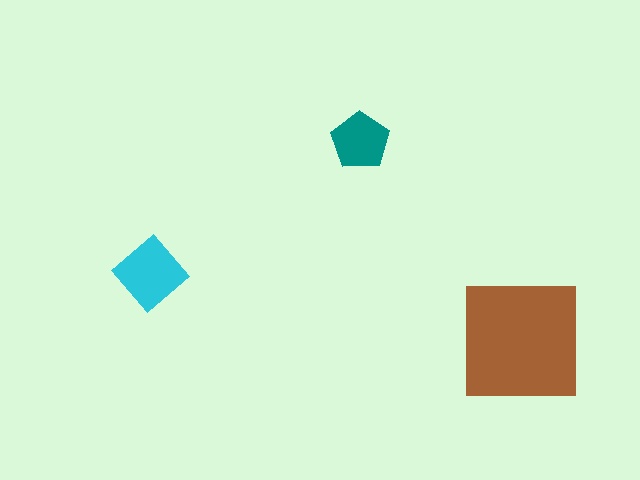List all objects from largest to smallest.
The brown square, the cyan diamond, the teal pentagon.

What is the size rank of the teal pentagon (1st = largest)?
3rd.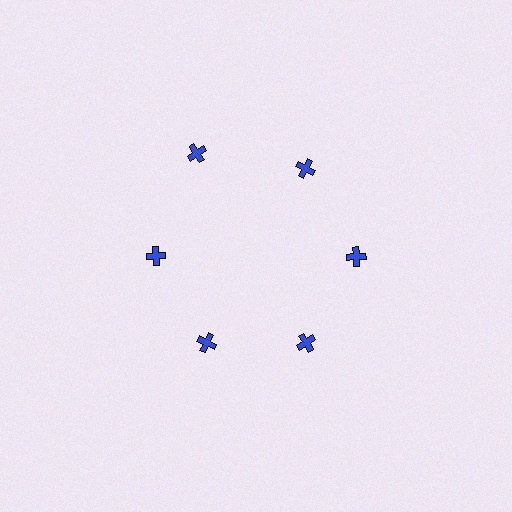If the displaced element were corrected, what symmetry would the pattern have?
It would have 6-fold rotational symmetry — the pattern would map onto itself every 60 degrees.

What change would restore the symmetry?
The symmetry would be restored by moving it inward, back onto the ring so that all 6 crosses sit at equal angles and equal distance from the center.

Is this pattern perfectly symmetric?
No. The 6 blue crosses are arranged in a ring, but one element near the 11 o'clock position is pushed outward from the center, breaking the 6-fold rotational symmetry.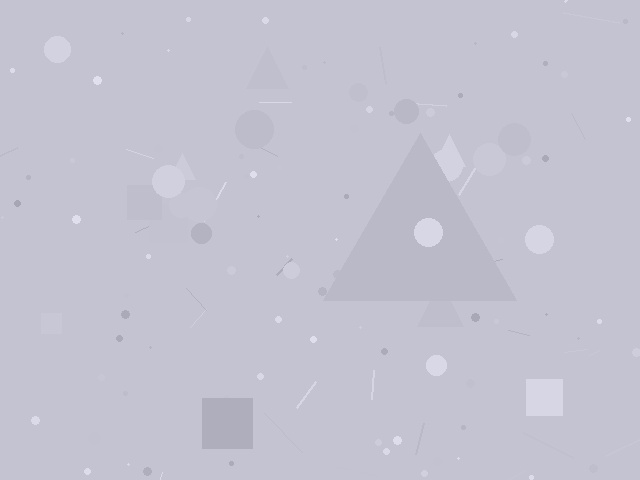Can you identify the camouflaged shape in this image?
The camouflaged shape is a triangle.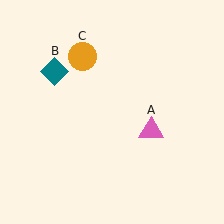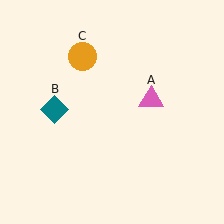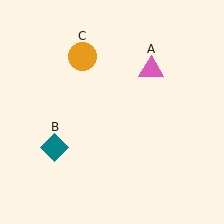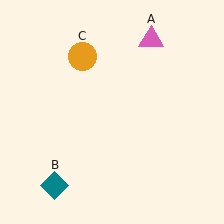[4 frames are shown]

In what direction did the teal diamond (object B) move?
The teal diamond (object B) moved down.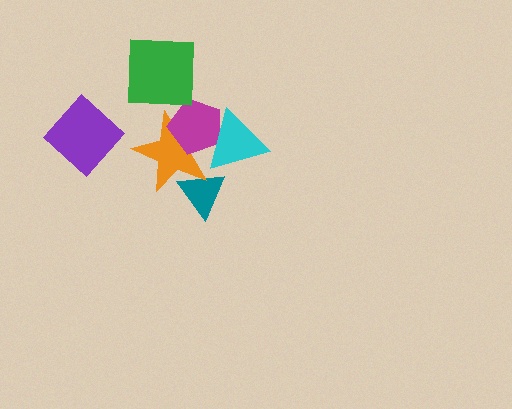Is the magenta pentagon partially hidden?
Yes, it is partially covered by another shape.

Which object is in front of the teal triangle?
The orange star is in front of the teal triangle.